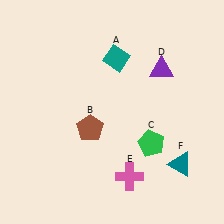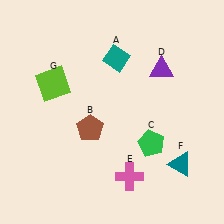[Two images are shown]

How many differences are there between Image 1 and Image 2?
There is 1 difference between the two images.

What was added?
A lime square (G) was added in Image 2.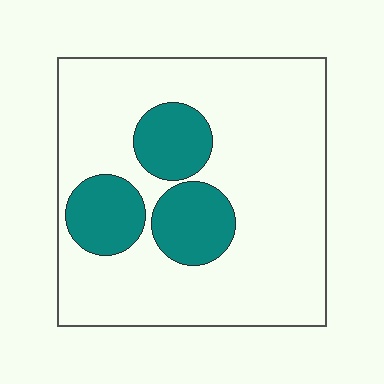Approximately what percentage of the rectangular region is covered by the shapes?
Approximately 20%.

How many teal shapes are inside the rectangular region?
3.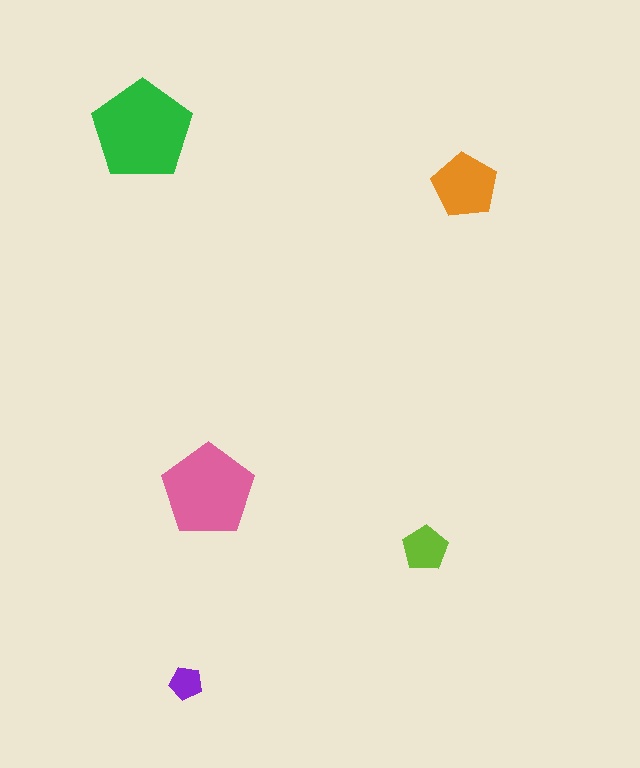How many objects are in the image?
There are 5 objects in the image.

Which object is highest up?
The green pentagon is topmost.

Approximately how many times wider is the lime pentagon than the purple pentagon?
About 1.5 times wider.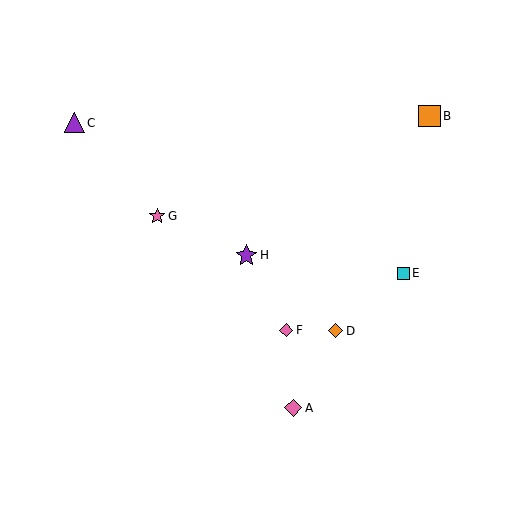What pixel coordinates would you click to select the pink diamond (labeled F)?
Click at (286, 330) to select the pink diamond F.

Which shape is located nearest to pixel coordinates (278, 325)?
The pink diamond (labeled F) at (286, 330) is nearest to that location.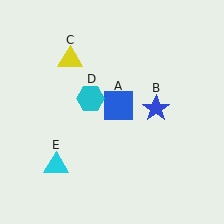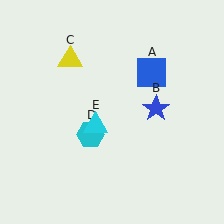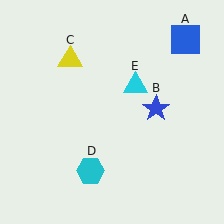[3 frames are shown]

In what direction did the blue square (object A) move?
The blue square (object A) moved up and to the right.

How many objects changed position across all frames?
3 objects changed position: blue square (object A), cyan hexagon (object D), cyan triangle (object E).